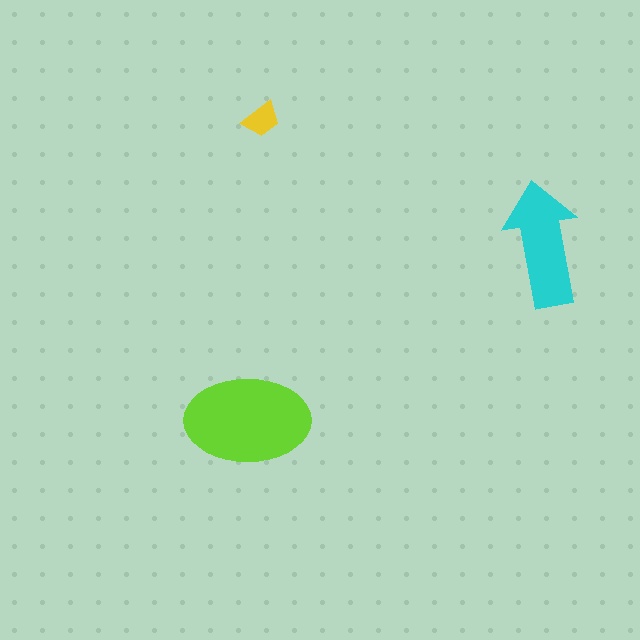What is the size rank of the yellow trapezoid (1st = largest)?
3rd.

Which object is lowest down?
The lime ellipse is bottommost.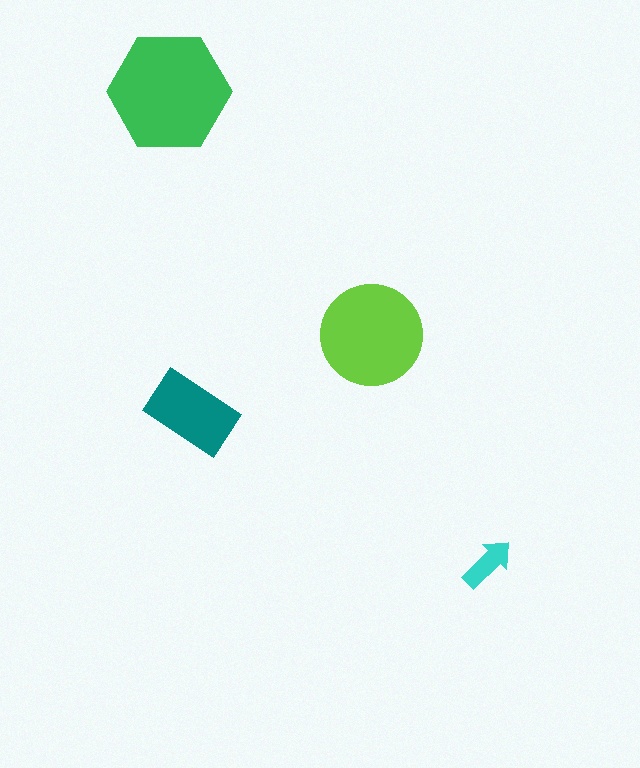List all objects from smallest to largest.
The cyan arrow, the teal rectangle, the lime circle, the green hexagon.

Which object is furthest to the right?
The cyan arrow is rightmost.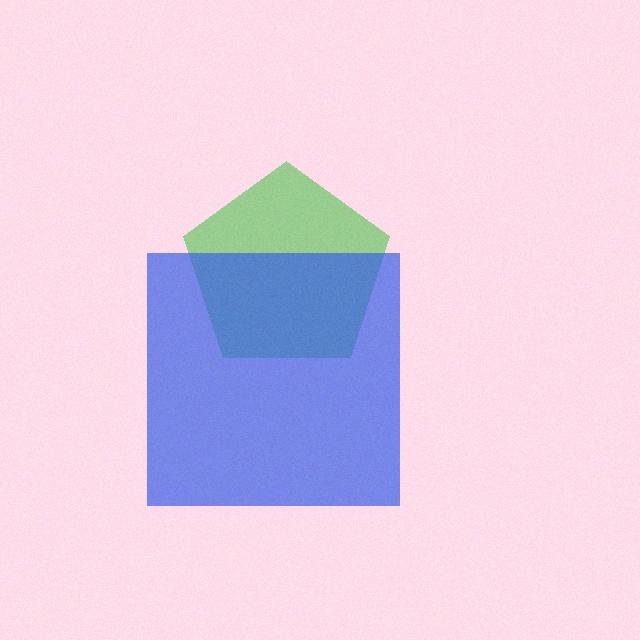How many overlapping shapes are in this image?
There are 2 overlapping shapes in the image.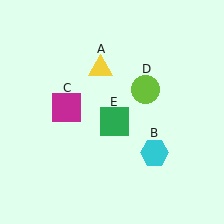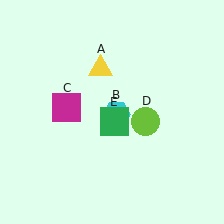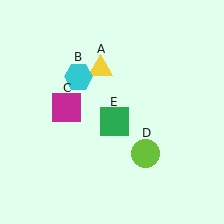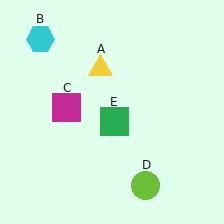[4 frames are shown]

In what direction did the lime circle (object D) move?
The lime circle (object D) moved down.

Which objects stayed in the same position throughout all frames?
Yellow triangle (object A) and magenta square (object C) and green square (object E) remained stationary.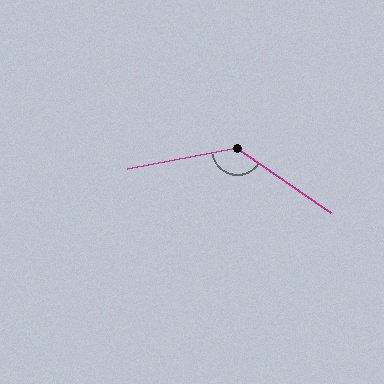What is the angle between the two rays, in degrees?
Approximately 135 degrees.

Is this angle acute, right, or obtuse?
It is obtuse.